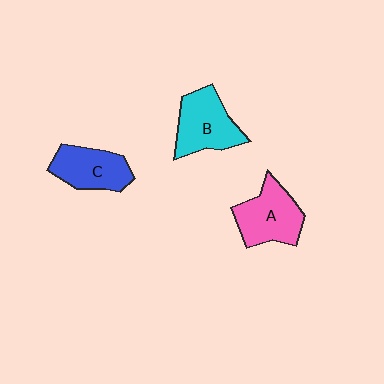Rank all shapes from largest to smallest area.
From largest to smallest: A (pink), B (cyan), C (blue).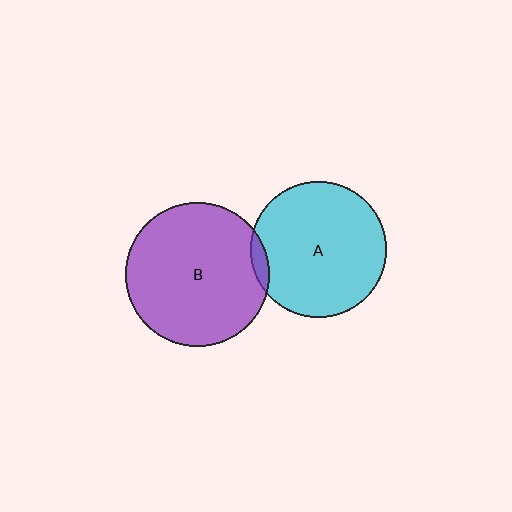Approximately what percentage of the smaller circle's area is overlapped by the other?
Approximately 5%.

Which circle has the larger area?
Circle B (purple).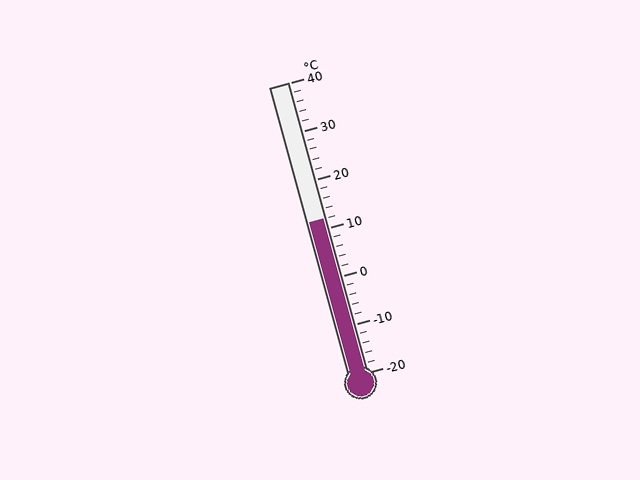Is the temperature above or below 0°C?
The temperature is above 0°C.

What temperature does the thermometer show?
The thermometer shows approximately 12°C.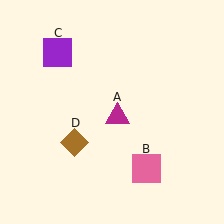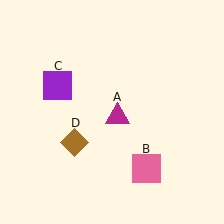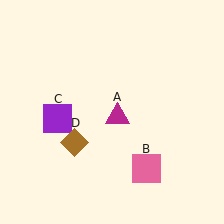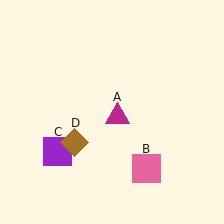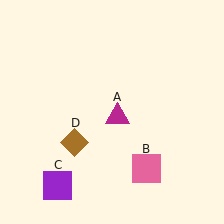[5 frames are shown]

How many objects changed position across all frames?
1 object changed position: purple square (object C).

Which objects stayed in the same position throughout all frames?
Magenta triangle (object A) and pink square (object B) and brown diamond (object D) remained stationary.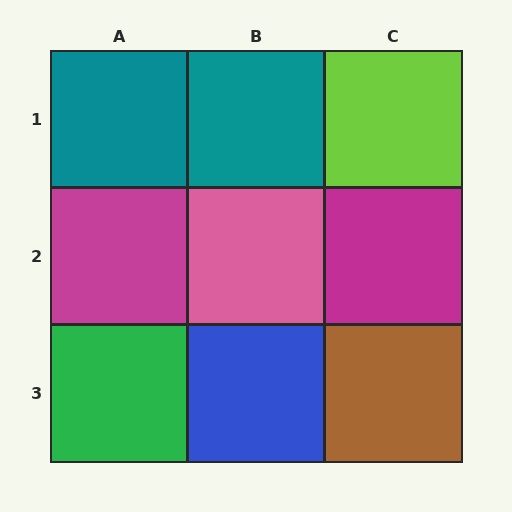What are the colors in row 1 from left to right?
Teal, teal, lime.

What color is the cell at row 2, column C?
Magenta.